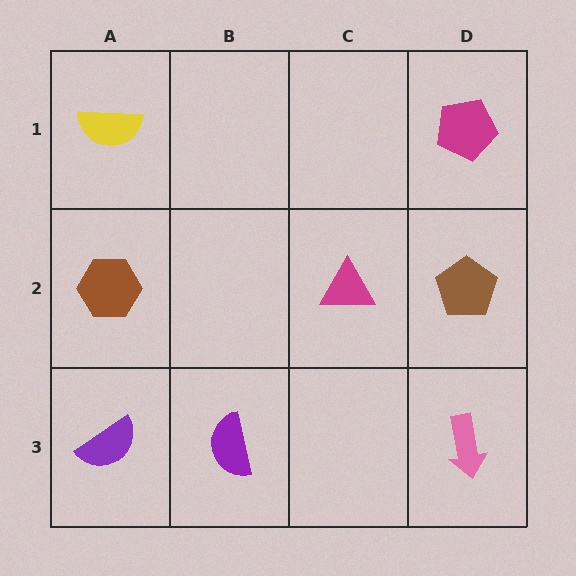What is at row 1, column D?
A magenta pentagon.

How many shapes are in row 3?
3 shapes.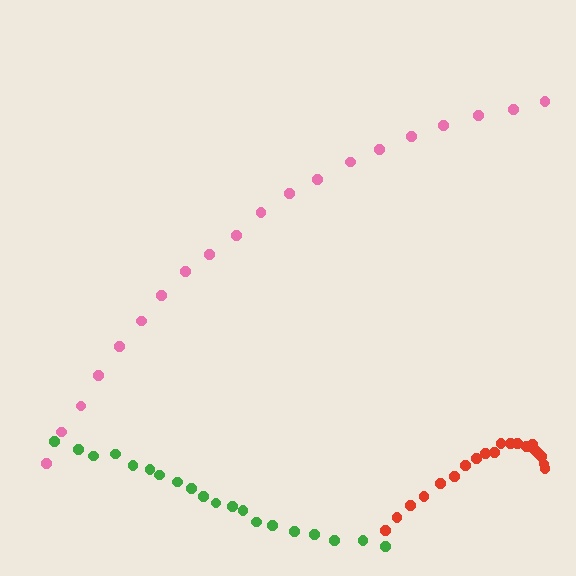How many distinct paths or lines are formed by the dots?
There are 3 distinct paths.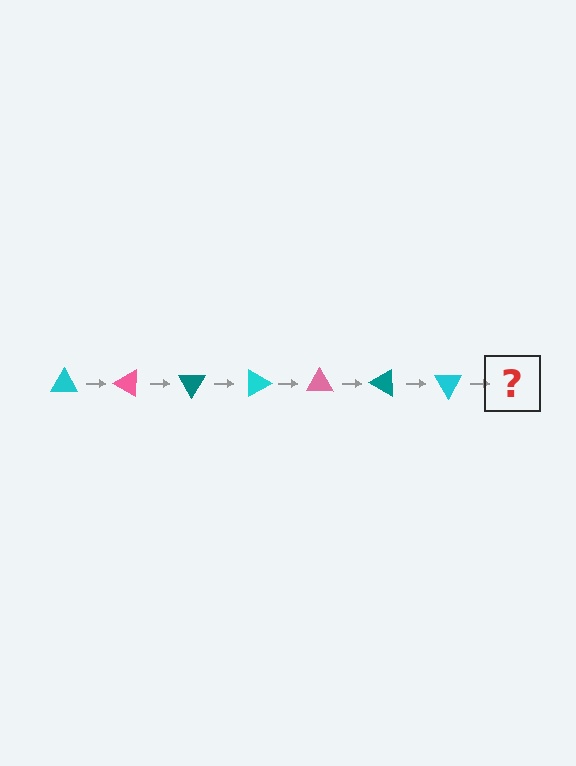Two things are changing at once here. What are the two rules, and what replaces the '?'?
The two rules are that it rotates 30 degrees each step and the color cycles through cyan, pink, and teal. The '?' should be a pink triangle, rotated 210 degrees from the start.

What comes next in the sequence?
The next element should be a pink triangle, rotated 210 degrees from the start.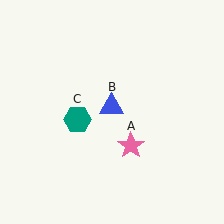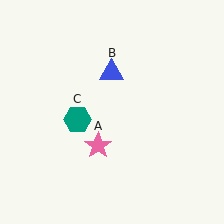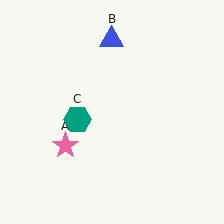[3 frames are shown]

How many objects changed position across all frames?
2 objects changed position: pink star (object A), blue triangle (object B).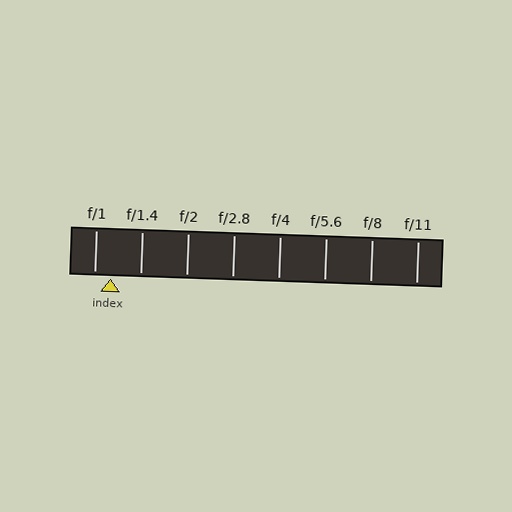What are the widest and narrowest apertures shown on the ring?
The widest aperture shown is f/1 and the narrowest is f/11.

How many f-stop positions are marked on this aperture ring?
There are 8 f-stop positions marked.